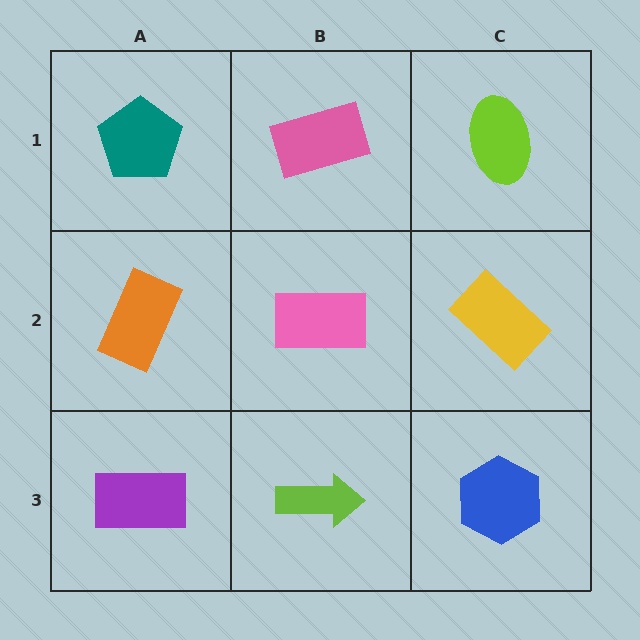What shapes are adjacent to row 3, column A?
An orange rectangle (row 2, column A), a lime arrow (row 3, column B).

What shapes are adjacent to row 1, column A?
An orange rectangle (row 2, column A), a pink rectangle (row 1, column B).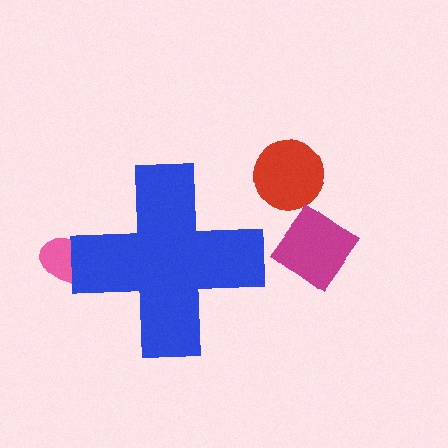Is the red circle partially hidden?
No, the red circle is fully visible.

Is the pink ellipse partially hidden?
Yes, the pink ellipse is partially hidden behind the blue cross.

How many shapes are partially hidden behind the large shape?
1 shape is partially hidden.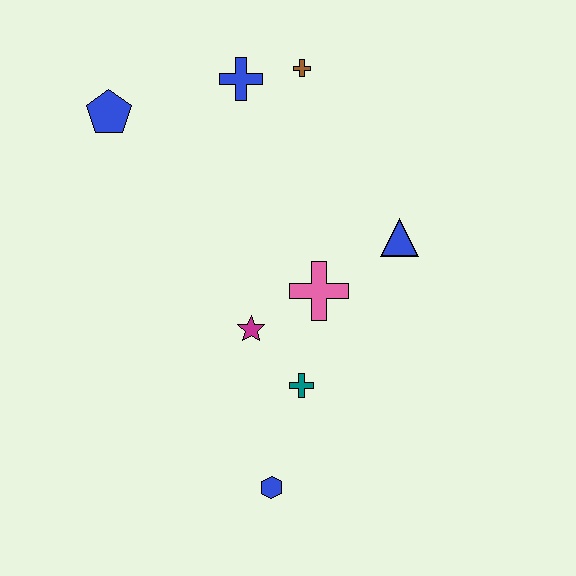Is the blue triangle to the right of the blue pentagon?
Yes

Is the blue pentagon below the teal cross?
No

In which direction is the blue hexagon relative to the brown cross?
The blue hexagon is below the brown cross.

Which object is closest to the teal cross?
The magenta star is closest to the teal cross.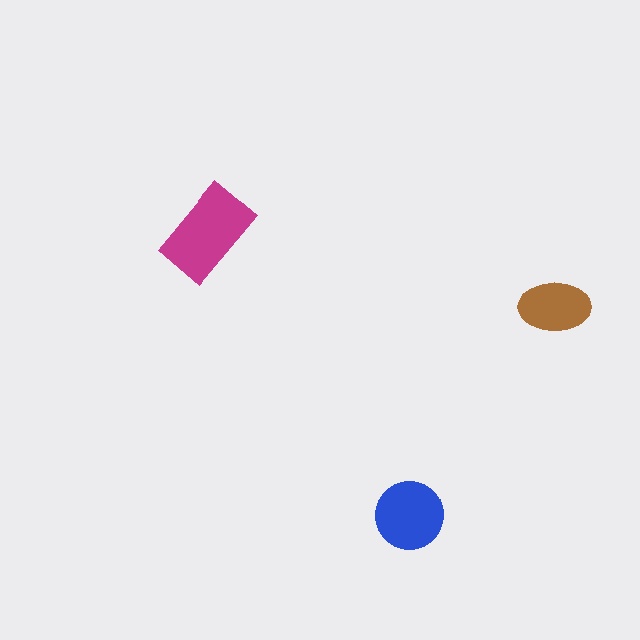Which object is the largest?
The magenta rectangle.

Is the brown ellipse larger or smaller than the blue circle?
Smaller.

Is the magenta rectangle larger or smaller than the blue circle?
Larger.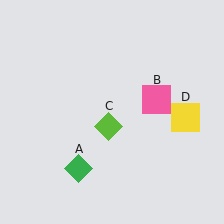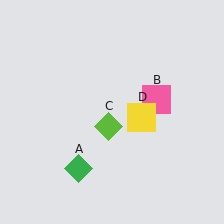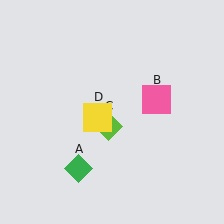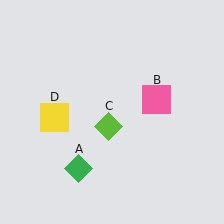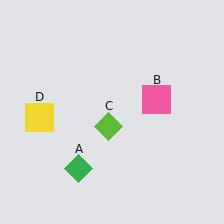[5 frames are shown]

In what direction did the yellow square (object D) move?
The yellow square (object D) moved left.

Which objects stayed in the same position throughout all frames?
Green diamond (object A) and pink square (object B) and lime diamond (object C) remained stationary.